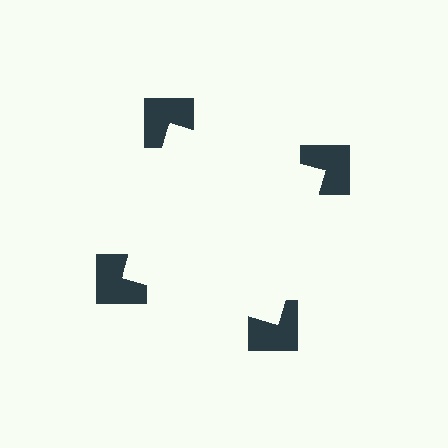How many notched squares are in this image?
There are 4 — one at each vertex of the illusory square.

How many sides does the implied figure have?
4 sides.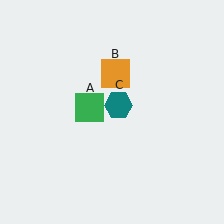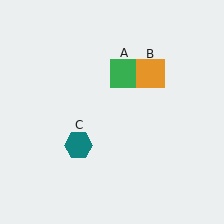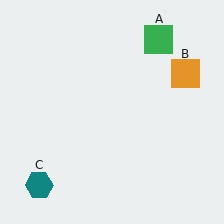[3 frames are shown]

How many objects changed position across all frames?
3 objects changed position: green square (object A), orange square (object B), teal hexagon (object C).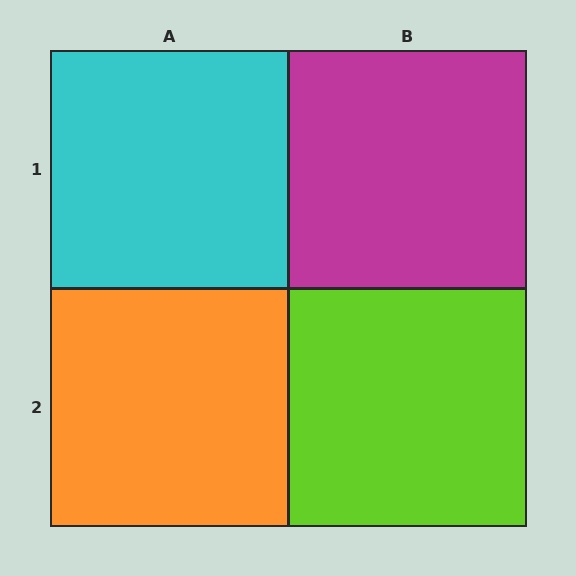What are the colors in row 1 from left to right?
Cyan, magenta.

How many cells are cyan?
1 cell is cyan.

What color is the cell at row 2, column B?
Lime.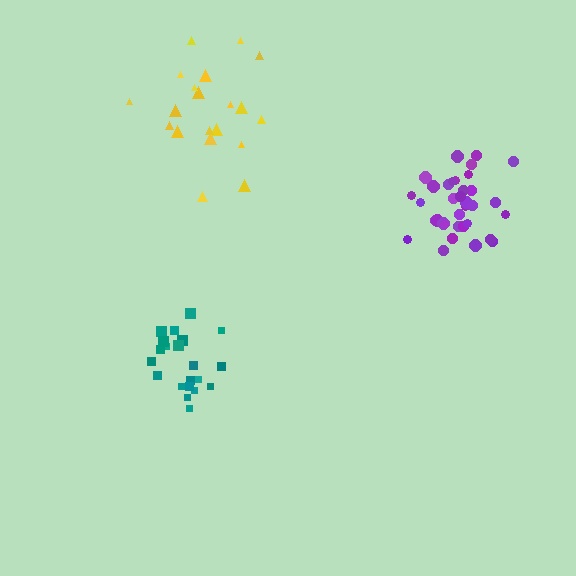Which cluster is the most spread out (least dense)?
Yellow.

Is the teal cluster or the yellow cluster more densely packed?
Teal.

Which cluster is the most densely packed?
Purple.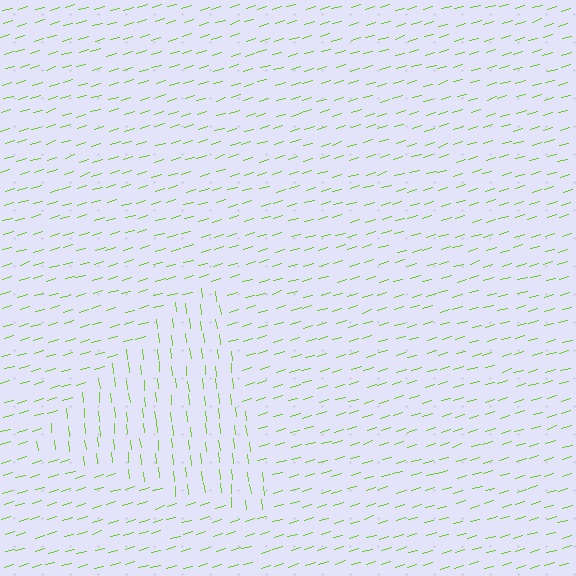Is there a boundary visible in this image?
Yes, there is a texture boundary formed by a change in line orientation.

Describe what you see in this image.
The image is filled with small lime line segments. A triangle region in the image has lines oriented differently from the surrounding lines, creating a visible texture boundary.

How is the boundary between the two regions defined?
The boundary is defined purely by a change in line orientation (approximately 80 degrees difference). All lines are the same color and thickness.